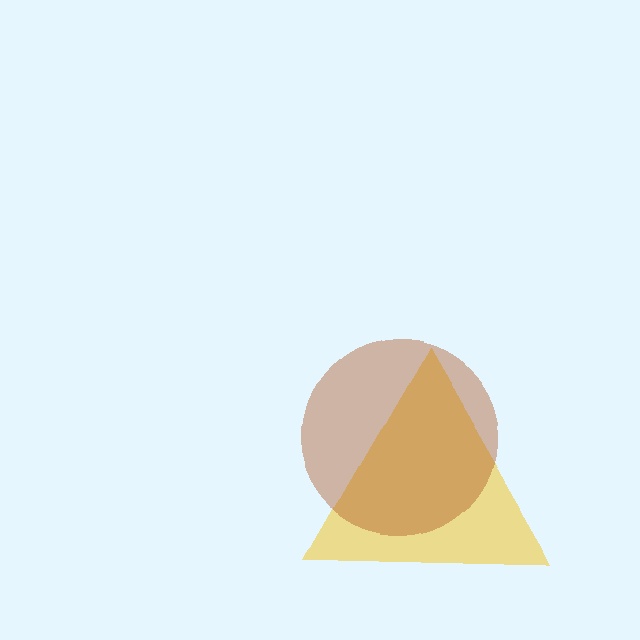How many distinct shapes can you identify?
There are 2 distinct shapes: a yellow triangle, a brown circle.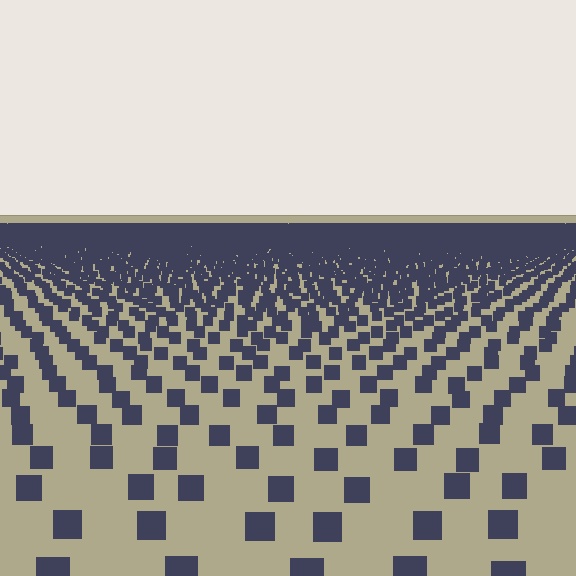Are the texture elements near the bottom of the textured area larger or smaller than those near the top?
Larger. Near the bottom, elements are closer to the viewer and appear at a bigger on-screen size.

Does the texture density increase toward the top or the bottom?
Density increases toward the top.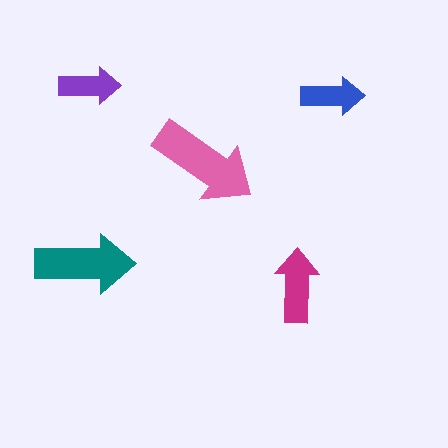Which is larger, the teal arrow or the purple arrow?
The teal one.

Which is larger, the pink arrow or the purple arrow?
The pink one.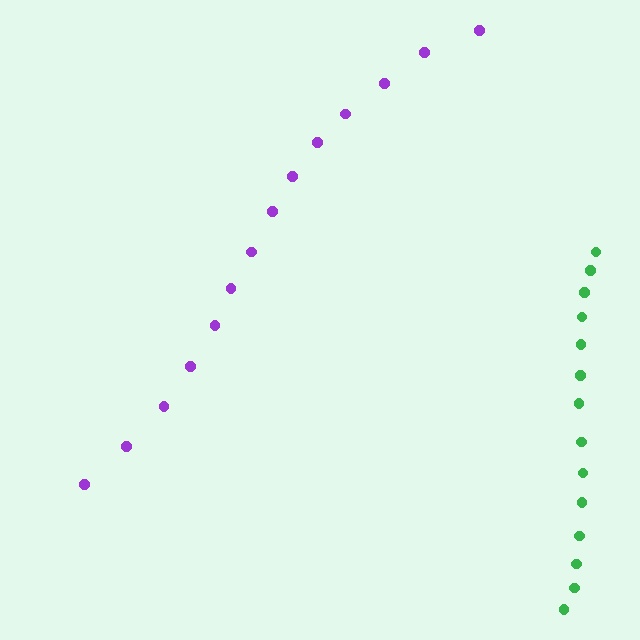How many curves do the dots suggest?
There are 2 distinct paths.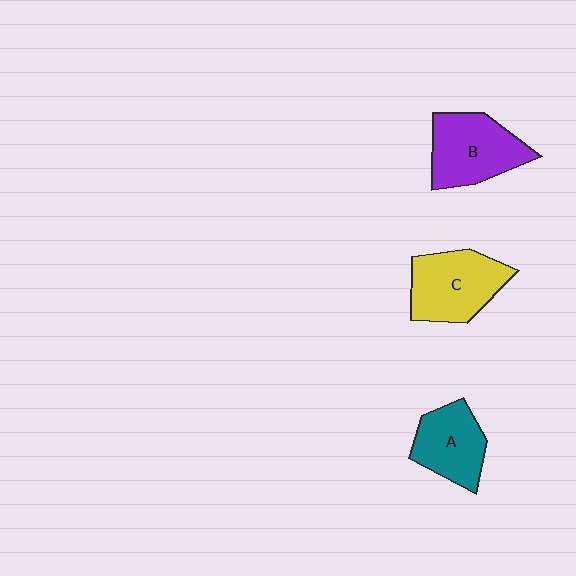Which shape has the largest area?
Shape B (purple).